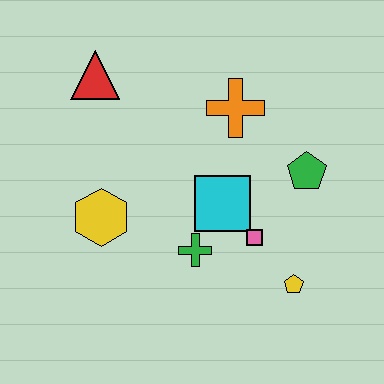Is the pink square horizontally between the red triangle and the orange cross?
No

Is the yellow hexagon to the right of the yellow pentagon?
No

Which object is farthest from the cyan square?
The red triangle is farthest from the cyan square.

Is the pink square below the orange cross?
Yes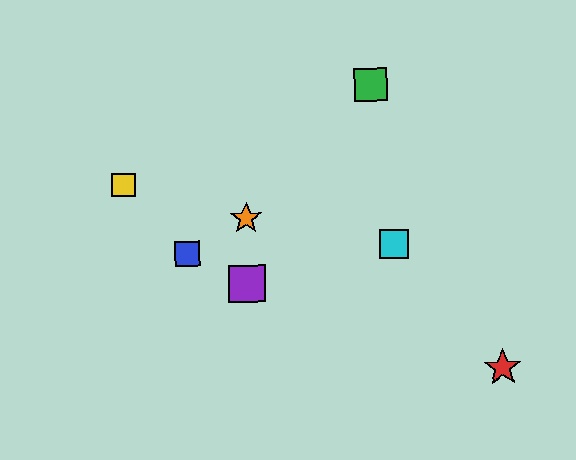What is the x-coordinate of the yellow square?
The yellow square is at x≈123.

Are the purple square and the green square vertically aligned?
No, the purple square is at x≈247 and the green square is at x≈371.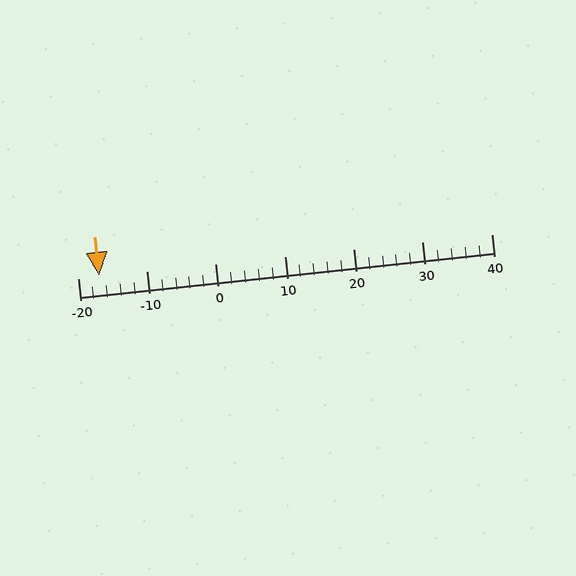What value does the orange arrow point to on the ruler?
The orange arrow points to approximately -17.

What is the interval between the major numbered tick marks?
The major tick marks are spaced 10 units apart.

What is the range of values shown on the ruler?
The ruler shows values from -20 to 40.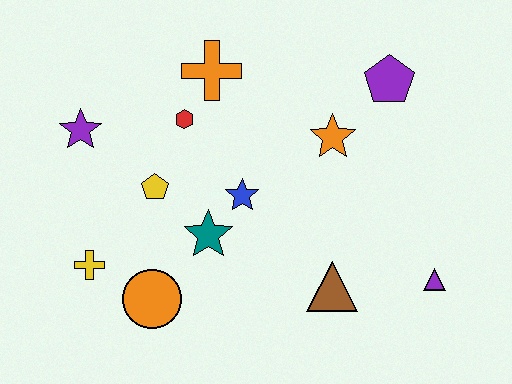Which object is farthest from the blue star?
The purple triangle is farthest from the blue star.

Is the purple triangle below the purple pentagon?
Yes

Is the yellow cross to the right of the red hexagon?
No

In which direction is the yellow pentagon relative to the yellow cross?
The yellow pentagon is above the yellow cross.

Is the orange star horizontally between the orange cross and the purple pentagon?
Yes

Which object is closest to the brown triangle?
The purple triangle is closest to the brown triangle.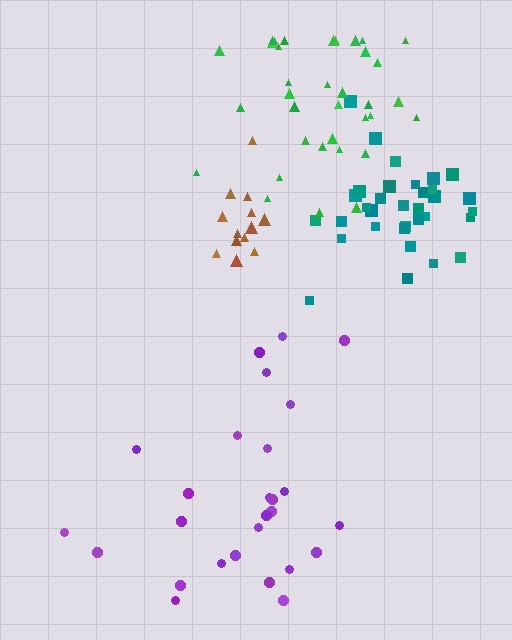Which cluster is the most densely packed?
Brown.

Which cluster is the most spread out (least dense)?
Purple.